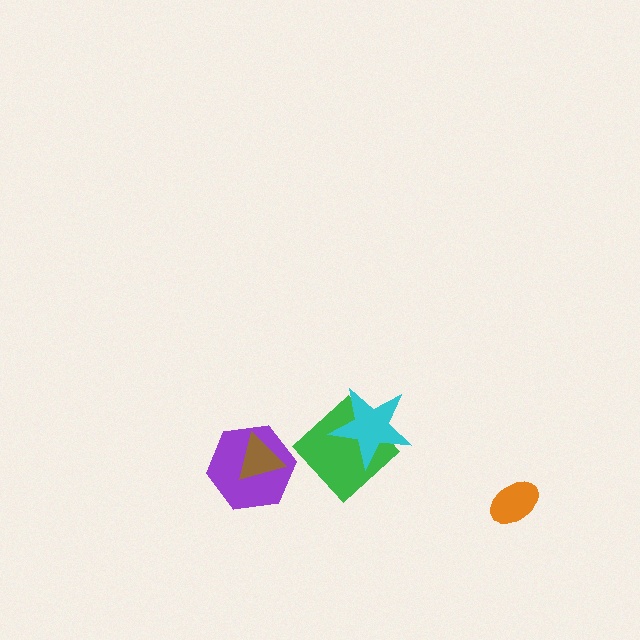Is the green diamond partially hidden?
Yes, it is partially covered by another shape.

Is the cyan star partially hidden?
No, no other shape covers it.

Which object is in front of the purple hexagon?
The brown triangle is in front of the purple hexagon.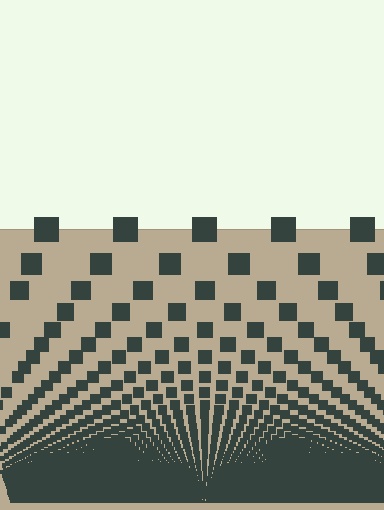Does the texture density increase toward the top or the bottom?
Density increases toward the bottom.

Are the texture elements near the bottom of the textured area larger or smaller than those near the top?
Smaller. The gradient is inverted — elements near the bottom are smaller and denser.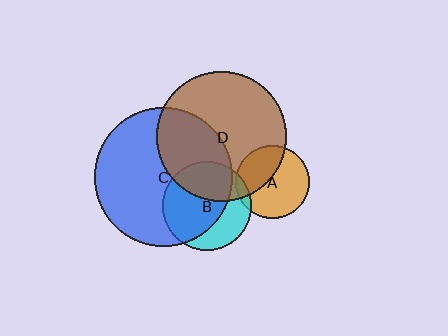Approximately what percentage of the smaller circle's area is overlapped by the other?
Approximately 40%.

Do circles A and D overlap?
Yes.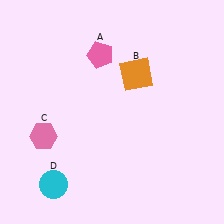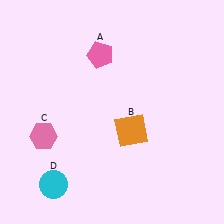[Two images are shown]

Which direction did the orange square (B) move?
The orange square (B) moved down.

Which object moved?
The orange square (B) moved down.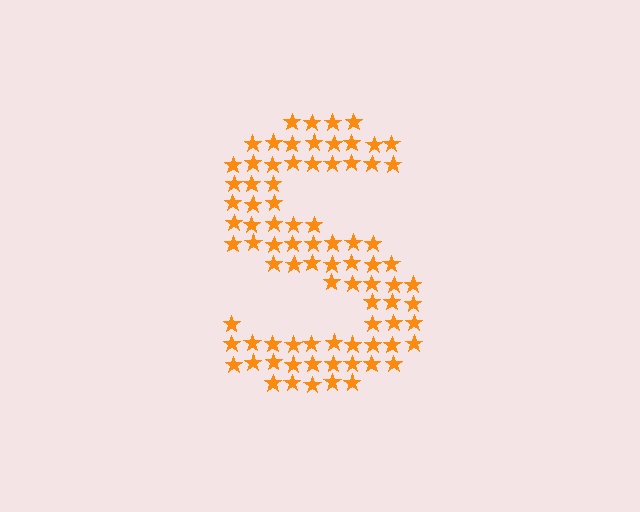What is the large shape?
The large shape is the letter S.